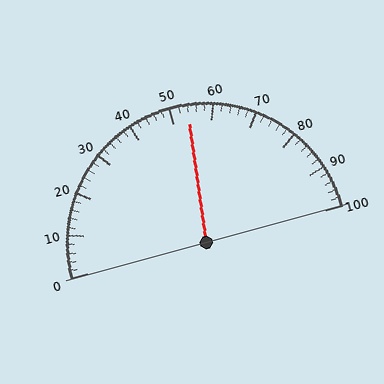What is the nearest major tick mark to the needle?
The nearest major tick mark is 50.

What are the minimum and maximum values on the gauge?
The gauge ranges from 0 to 100.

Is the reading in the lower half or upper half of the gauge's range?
The reading is in the upper half of the range (0 to 100).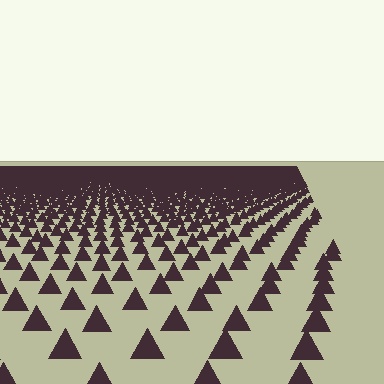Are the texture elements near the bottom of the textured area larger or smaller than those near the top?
Larger. Near the bottom, elements are closer to the viewer and appear at a bigger on-screen size.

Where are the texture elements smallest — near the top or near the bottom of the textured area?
Near the top.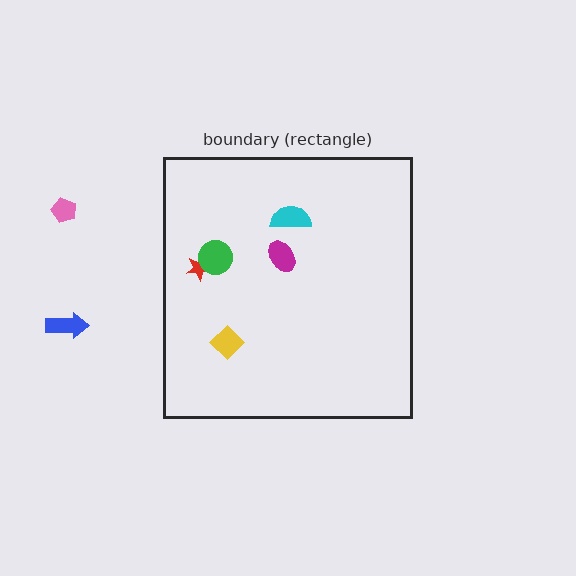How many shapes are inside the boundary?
5 inside, 2 outside.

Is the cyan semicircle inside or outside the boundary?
Inside.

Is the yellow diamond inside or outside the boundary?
Inside.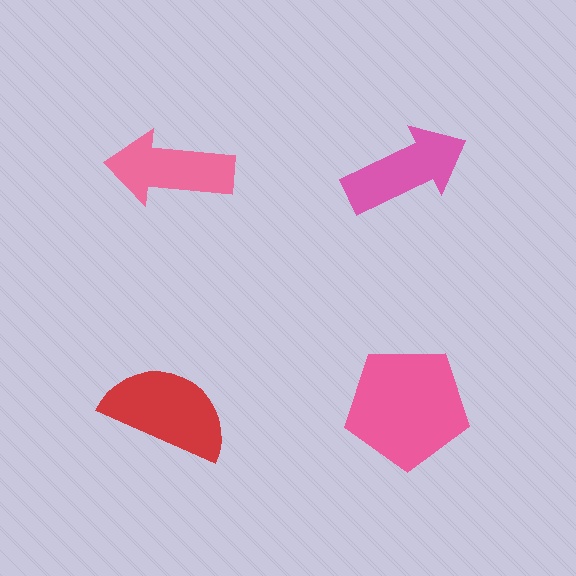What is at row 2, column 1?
A red semicircle.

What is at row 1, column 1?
A pink arrow.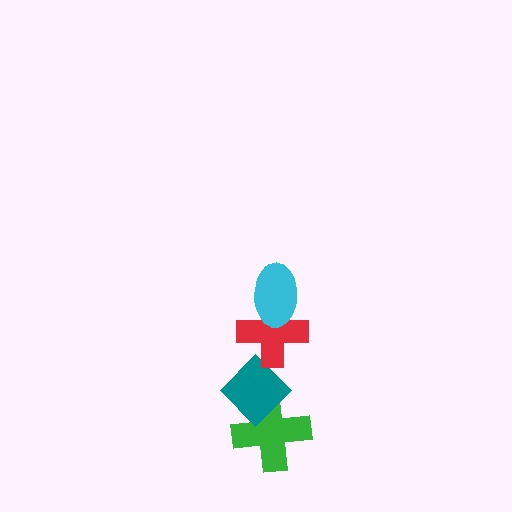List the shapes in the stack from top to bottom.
From top to bottom: the cyan ellipse, the red cross, the teal diamond, the green cross.